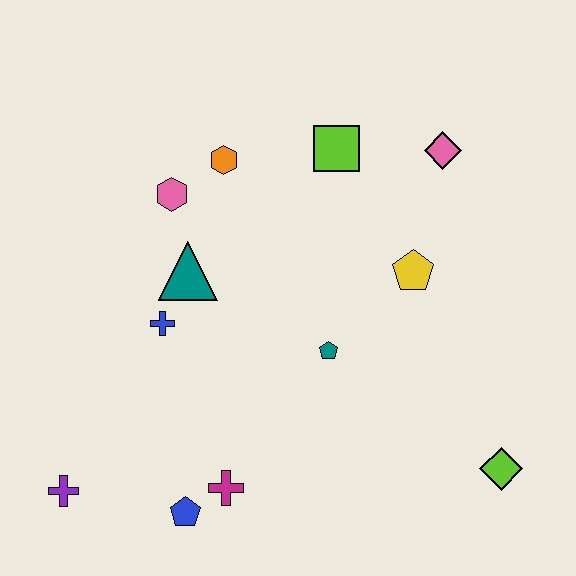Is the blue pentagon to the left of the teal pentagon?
Yes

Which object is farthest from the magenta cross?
The pink diamond is farthest from the magenta cross.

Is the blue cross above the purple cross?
Yes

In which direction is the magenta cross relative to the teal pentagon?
The magenta cross is below the teal pentagon.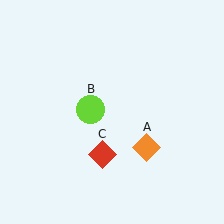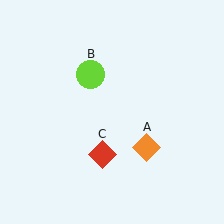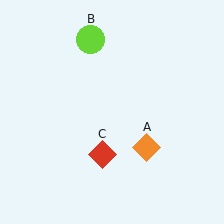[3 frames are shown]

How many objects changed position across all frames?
1 object changed position: lime circle (object B).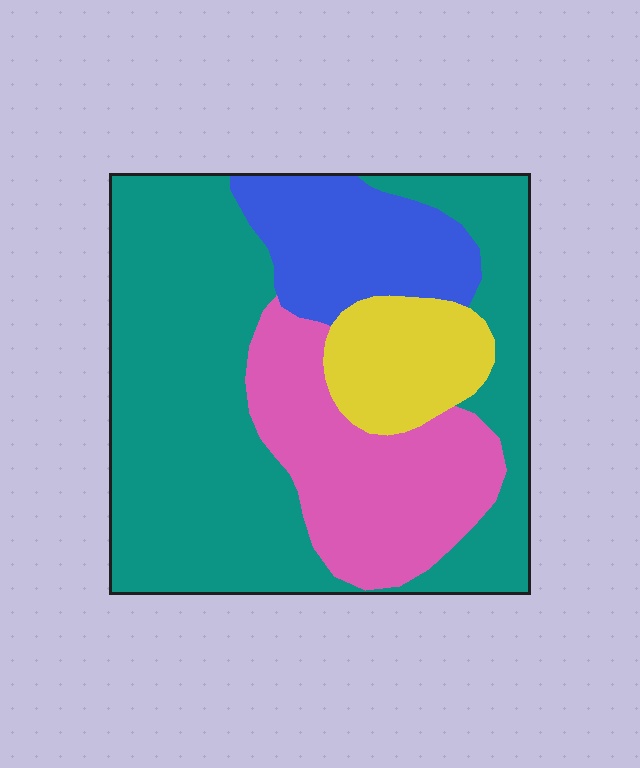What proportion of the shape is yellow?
Yellow takes up less than a sixth of the shape.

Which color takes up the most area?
Teal, at roughly 55%.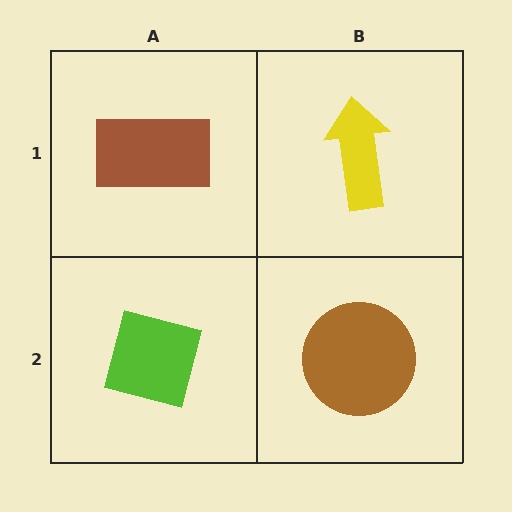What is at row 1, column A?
A brown rectangle.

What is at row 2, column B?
A brown circle.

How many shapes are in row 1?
2 shapes.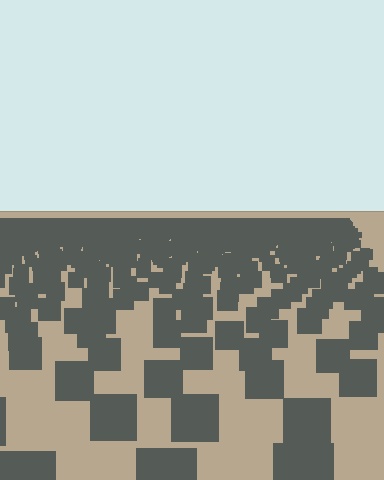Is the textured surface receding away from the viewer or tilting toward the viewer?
The surface is receding away from the viewer. Texture elements get smaller and denser toward the top.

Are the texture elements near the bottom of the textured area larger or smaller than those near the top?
Larger. Near the bottom, elements are closer to the viewer and appear at a bigger on-screen size.